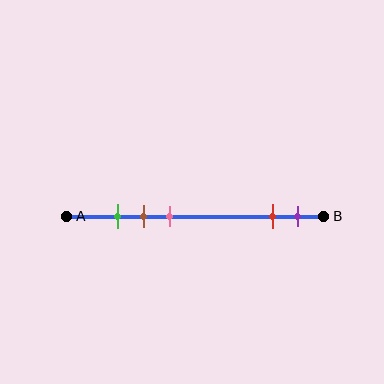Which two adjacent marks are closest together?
The green and brown marks are the closest adjacent pair.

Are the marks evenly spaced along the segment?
No, the marks are not evenly spaced.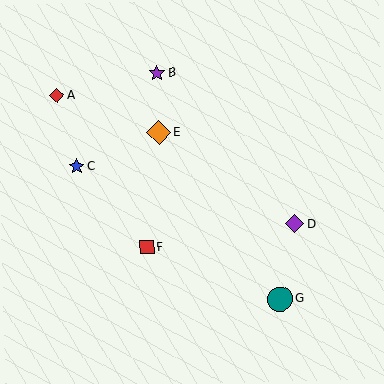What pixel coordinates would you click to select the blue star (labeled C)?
Click at (77, 167) to select the blue star C.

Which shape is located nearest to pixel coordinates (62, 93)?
The red diamond (labeled A) at (57, 95) is nearest to that location.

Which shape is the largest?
The teal circle (labeled G) is the largest.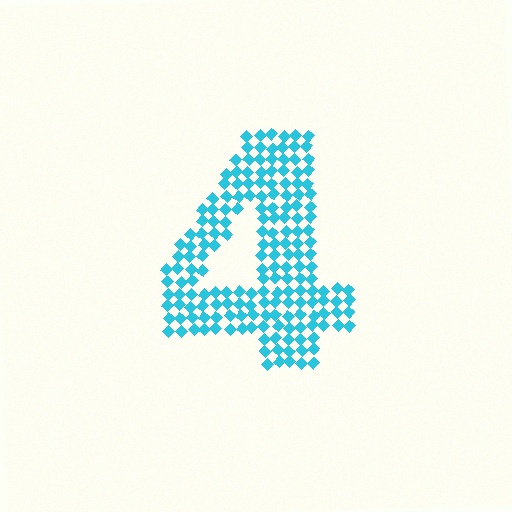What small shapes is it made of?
It is made of small diamonds.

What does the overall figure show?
The overall figure shows the digit 4.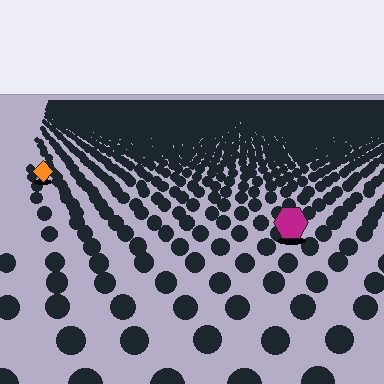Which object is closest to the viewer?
The magenta hexagon is closest. The texture marks near it are larger and more spread out.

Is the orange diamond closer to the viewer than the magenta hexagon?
No. The magenta hexagon is closer — you can tell from the texture gradient: the ground texture is coarser near it.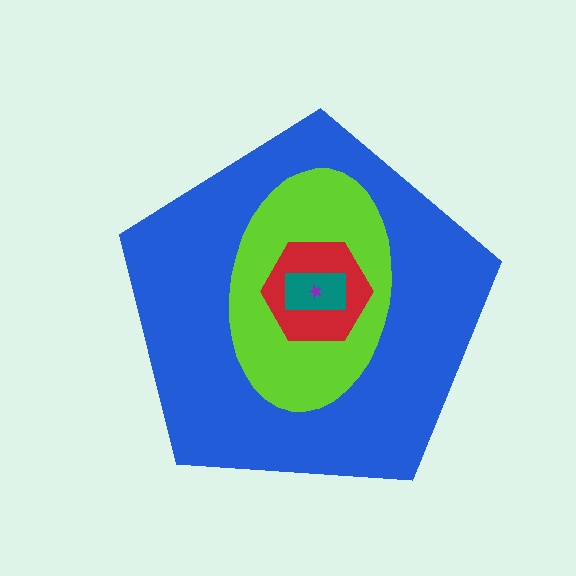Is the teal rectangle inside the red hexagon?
Yes.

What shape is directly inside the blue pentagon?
The lime ellipse.